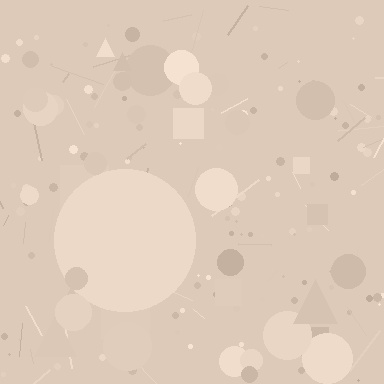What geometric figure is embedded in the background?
A circle is embedded in the background.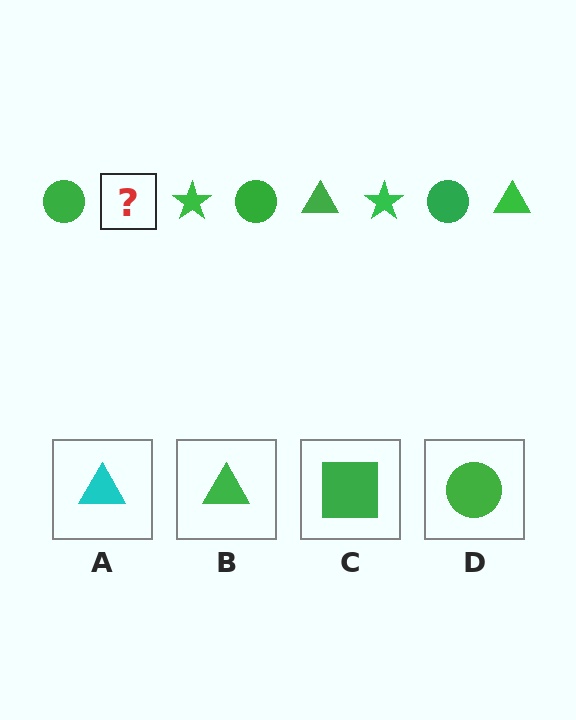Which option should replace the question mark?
Option B.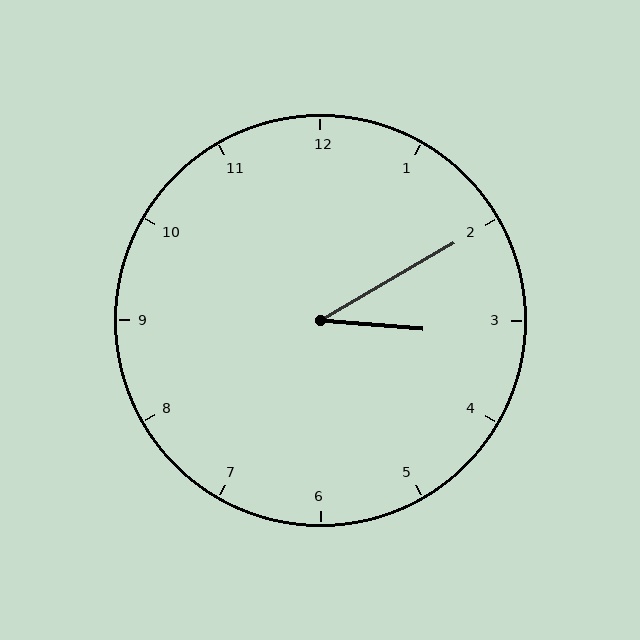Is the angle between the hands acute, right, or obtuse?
It is acute.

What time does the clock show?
3:10.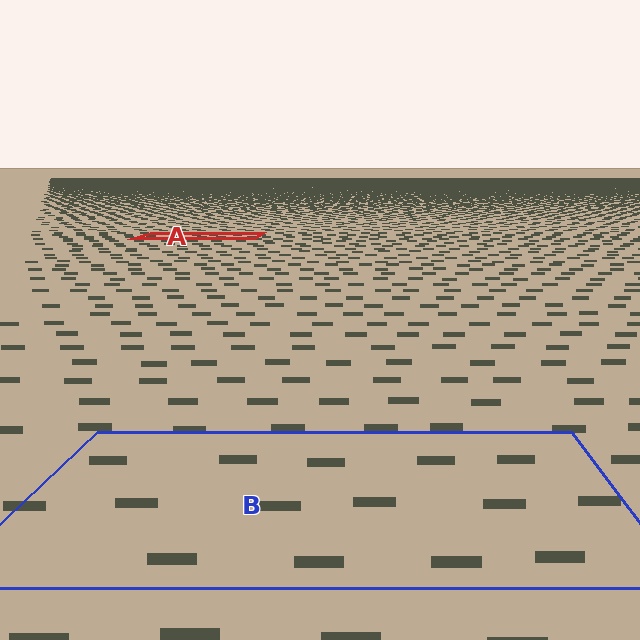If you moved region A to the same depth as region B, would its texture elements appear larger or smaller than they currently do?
They would appear larger. At a closer depth, the same texture elements are projected at a bigger on-screen size.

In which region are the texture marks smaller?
The texture marks are smaller in region A, because it is farther away.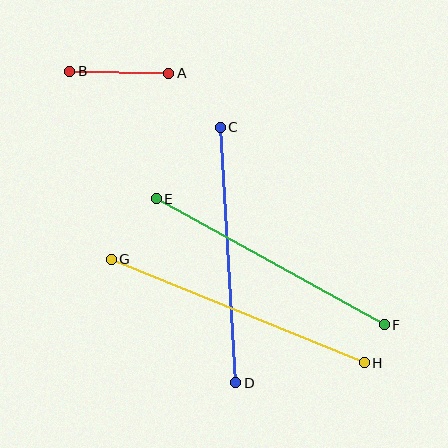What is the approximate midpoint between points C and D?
The midpoint is at approximately (228, 255) pixels.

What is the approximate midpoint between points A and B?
The midpoint is at approximately (119, 72) pixels.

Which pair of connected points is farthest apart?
Points G and H are farthest apart.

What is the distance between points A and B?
The distance is approximately 99 pixels.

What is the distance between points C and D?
The distance is approximately 256 pixels.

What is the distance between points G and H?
The distance is approximately 273 pixels.